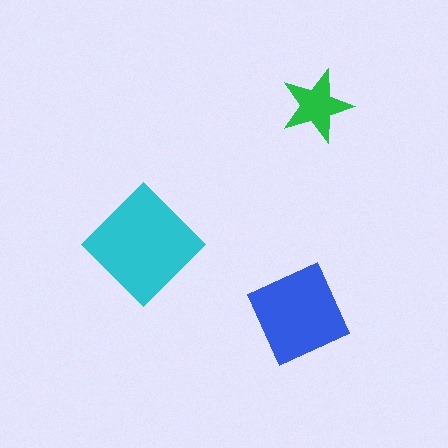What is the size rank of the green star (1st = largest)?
3rd.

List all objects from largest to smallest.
The cyan diamond, the blue square, the green star.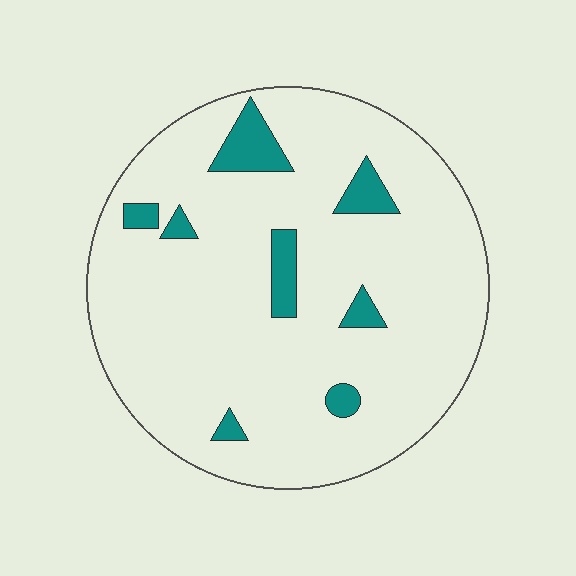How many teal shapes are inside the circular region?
8.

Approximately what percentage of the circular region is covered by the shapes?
Approximately 10%.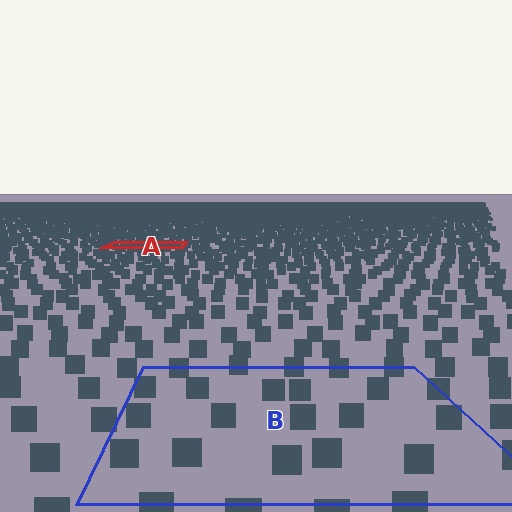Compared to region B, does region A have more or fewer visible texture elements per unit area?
Region A has more texture elements per unit area — they are packed more densely because it is farther away.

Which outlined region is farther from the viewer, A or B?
Region A is farther from the viewer — the texture elements inside it appear smaller and more densely packed.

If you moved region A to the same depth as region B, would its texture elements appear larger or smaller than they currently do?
They would appear larger. At a closer depth, the same texture elements are projected at a bigger on-screen size.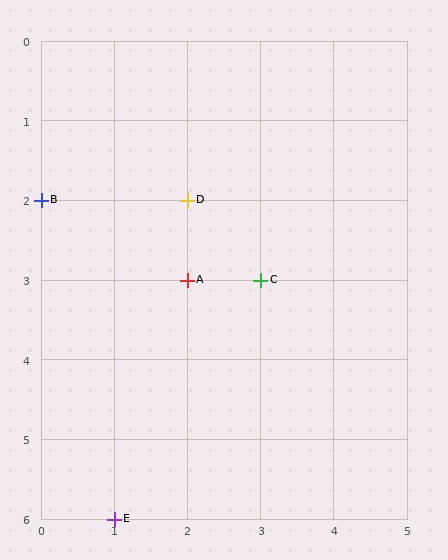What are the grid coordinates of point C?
Point C is at grid coordinates (3, 3).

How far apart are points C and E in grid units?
Points C and E are 2 columns and 3 rows apart (about 3.6 grid units diagonally).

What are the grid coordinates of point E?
Point E is at grid coordinates (1, 6).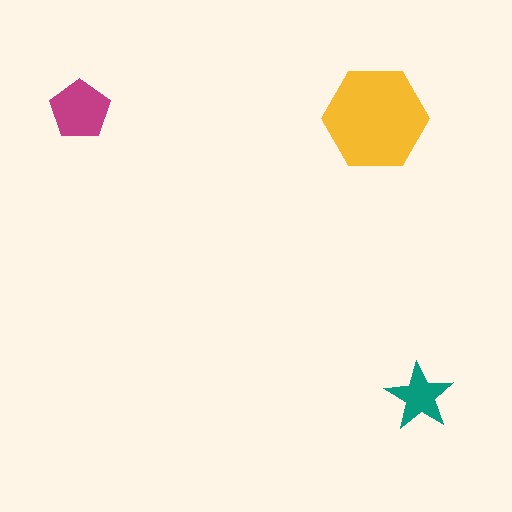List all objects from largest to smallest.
The yellow hexagon, the magenta pentagon, the teal star.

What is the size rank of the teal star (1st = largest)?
3rd.